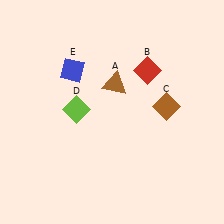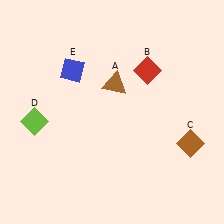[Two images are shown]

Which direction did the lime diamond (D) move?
The lime diamond (D) moved left.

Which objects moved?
The objects that moved are: the brown diamond (C), the lime diamond (D).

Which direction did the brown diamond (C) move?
The brown diamond (C) moved down.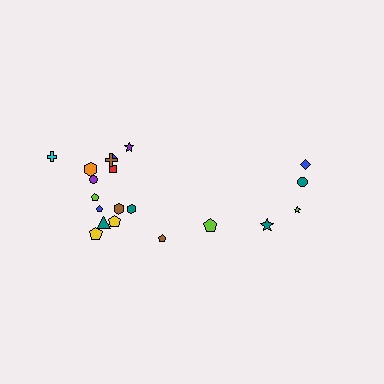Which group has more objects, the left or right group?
The left group.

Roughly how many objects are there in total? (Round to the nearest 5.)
Roughly 20 objects in total.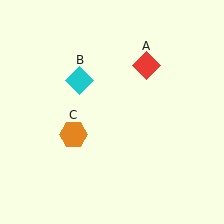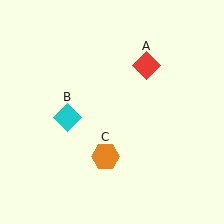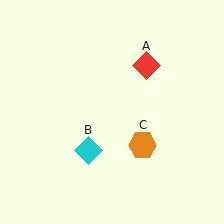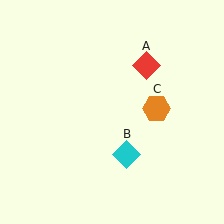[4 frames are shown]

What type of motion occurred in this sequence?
The cyan diamond (object B), orange hexagon (object C) rotated counterclockwise around the center of the scene.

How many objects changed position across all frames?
2 objects changed position: cyan diamond (object B), orange hexagon (object C).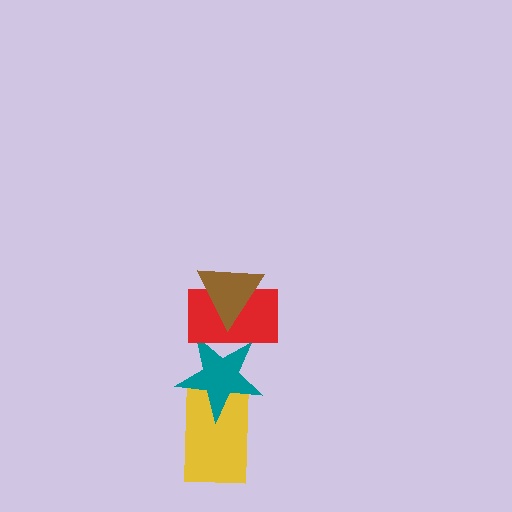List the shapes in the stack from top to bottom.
From top to bottom: the brown triangle, the red rectangle, the teal star, the yellow rectangle.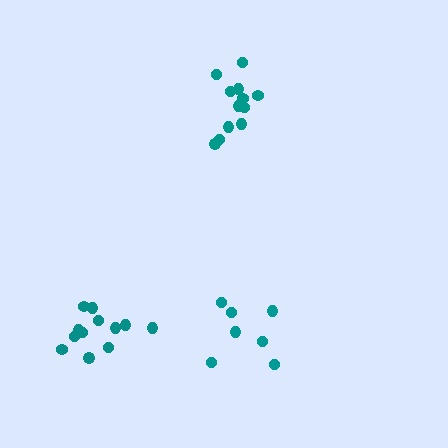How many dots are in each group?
Group 1: 12 dots, Group 2: 7 dots, Group 3: 12 dots (31 total).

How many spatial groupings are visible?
There are 3 spatial groupings.